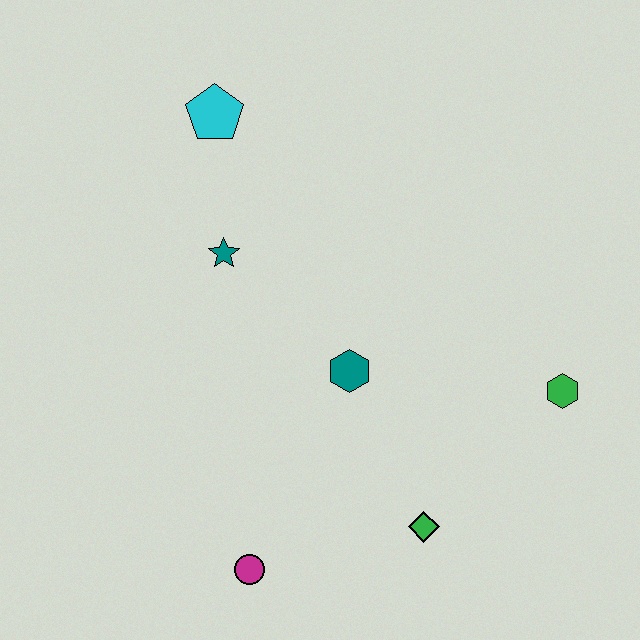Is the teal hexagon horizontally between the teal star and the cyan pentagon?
No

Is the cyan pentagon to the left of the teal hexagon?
Yes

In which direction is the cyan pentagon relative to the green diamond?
The cyan pentagon is above the green diamond.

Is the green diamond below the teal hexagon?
Yes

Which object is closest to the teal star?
The cyan pentagon is closest to the teal star.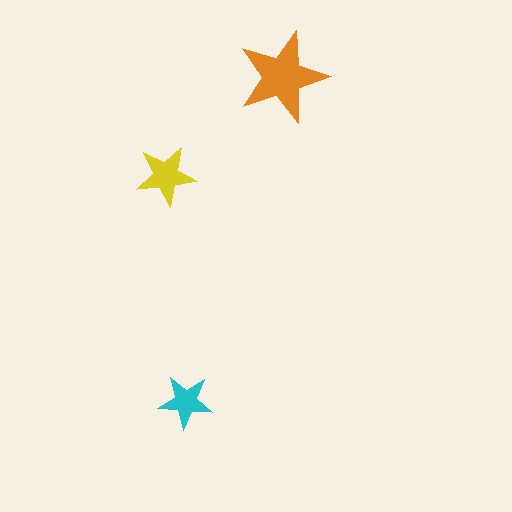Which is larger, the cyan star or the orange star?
The orange one.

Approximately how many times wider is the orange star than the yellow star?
About 1.5 times wider.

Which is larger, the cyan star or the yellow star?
The yellow one.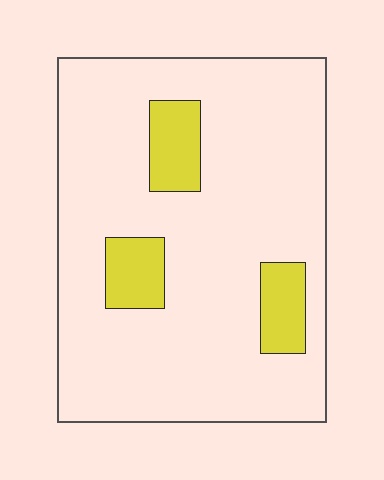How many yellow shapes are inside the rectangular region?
3.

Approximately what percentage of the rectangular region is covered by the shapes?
Approximately 15%.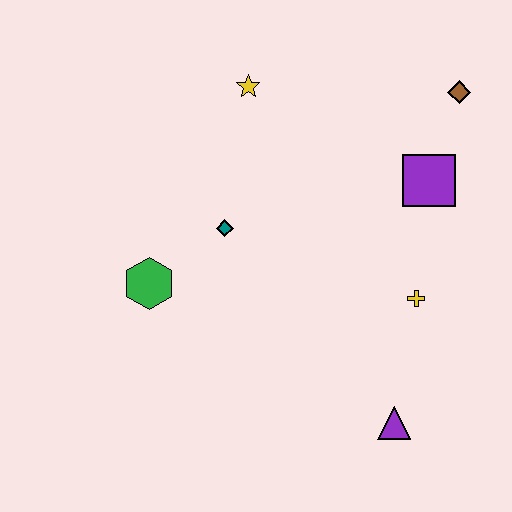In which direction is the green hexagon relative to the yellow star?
The green hexagon is below the yellow star.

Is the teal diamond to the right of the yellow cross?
No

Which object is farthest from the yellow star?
The purple triangle is farthest from the yellow star.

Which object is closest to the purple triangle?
The yellow cross is closest to the purple triangle.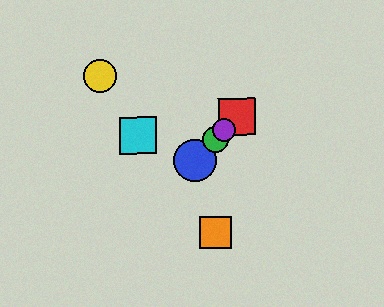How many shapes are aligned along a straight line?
4 shapes (the red square, the blue circle, the green circle, the purple circle) are aligned along a straight line.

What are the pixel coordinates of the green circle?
The green circle is at (215, 139).